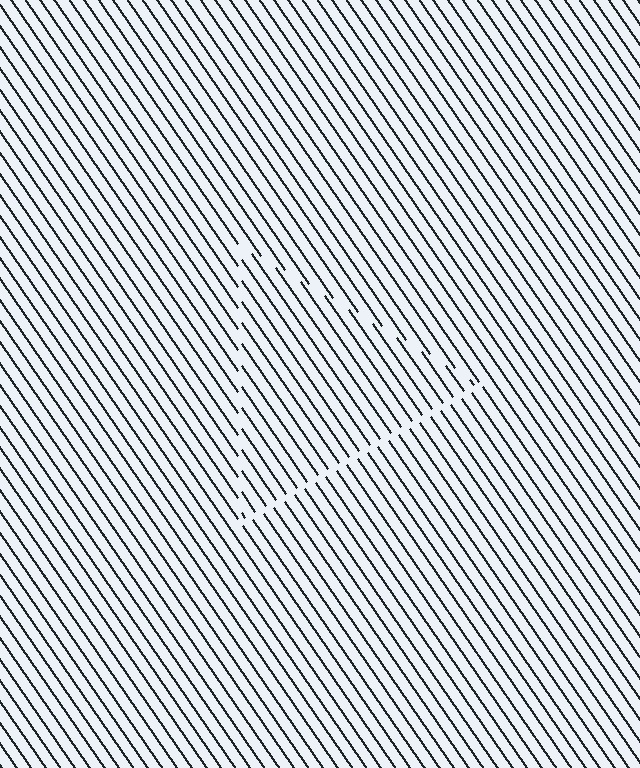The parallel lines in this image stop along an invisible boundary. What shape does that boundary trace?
An illusory triangle. The interior of the shape contains the same grating, shifted by half a period — the contour is defined by the phase discontinuity where line-ends from the inner and outer gratings abut.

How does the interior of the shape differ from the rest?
The interior of the shape contains the same grating, shifted by half a period — the contour is defined by the phase discontinuity where line-ends from the inner and outer gratings abut.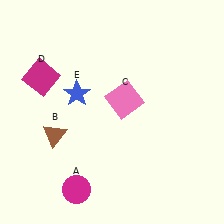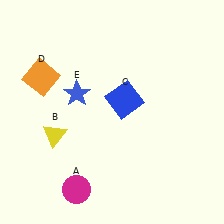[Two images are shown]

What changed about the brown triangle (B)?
In Image 1, B is brown. In Image 2, it changed to yellow.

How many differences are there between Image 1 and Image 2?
There are 3 differences between the two images.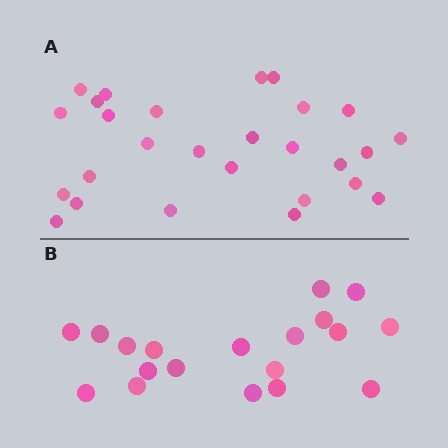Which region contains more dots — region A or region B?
Region A (the top region) has more dots.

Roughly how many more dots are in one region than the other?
Region A has roughly 8 or so more dots than region B.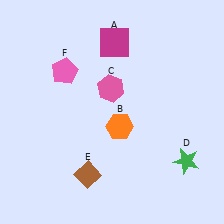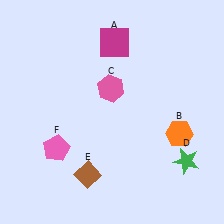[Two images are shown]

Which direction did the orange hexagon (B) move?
The orange hexagon (B) moved right.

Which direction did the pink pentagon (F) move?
The pink pentagon (F) moved down.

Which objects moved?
The objects that moved are: the orange hexagon (B), the pink pentagon (F).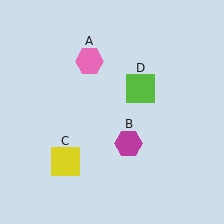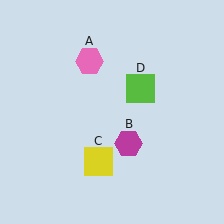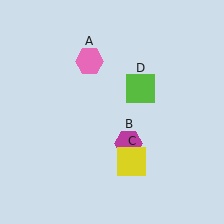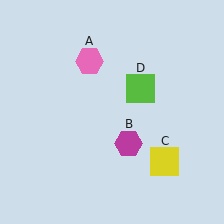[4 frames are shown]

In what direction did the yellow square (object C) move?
The yellow square (object C) moved right.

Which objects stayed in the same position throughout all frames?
Pink hexagon (object A) and magenta hexagon (object B) and lime square (object D) remained stationary.